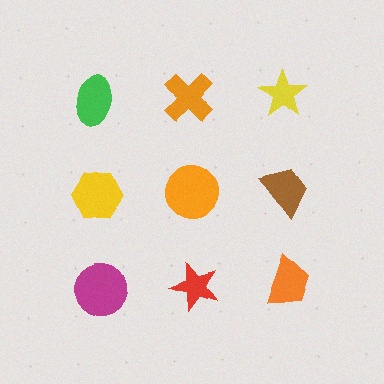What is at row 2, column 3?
A brown trapezoid.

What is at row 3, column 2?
A red star.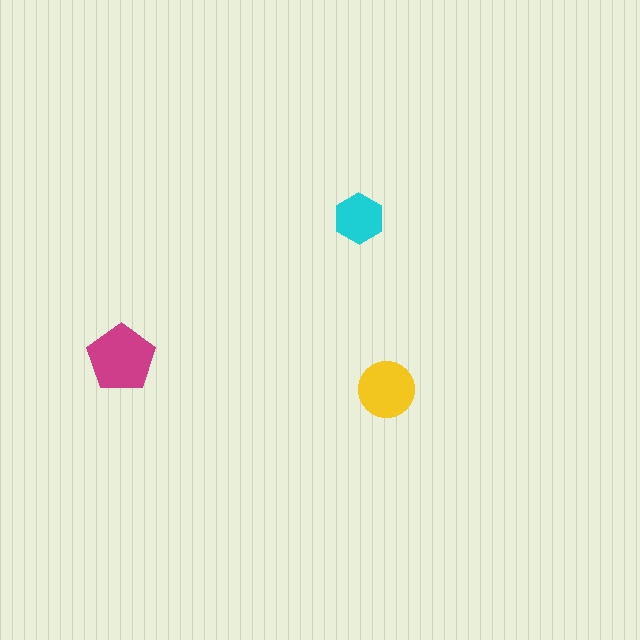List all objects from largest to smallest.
The magenta pentagon, the yellow circle, the cyan hexagon.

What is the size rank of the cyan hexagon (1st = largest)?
3rd.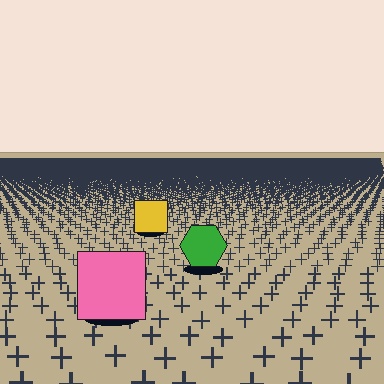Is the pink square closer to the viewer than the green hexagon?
Yes. The pink square is closer — you can tell from the texture gradient: the ground texture is coarser near it.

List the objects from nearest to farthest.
From nearest to farthest: the pink square, the green hexagon, the yellow square.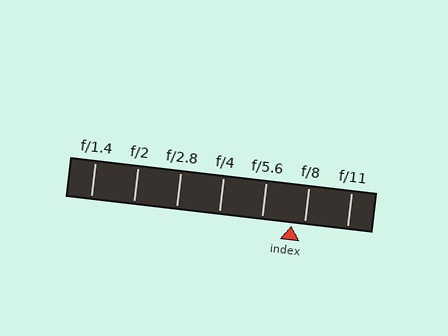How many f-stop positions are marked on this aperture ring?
There are 7 f-stop positions marked.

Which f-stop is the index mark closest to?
The index mark is closest to f/8.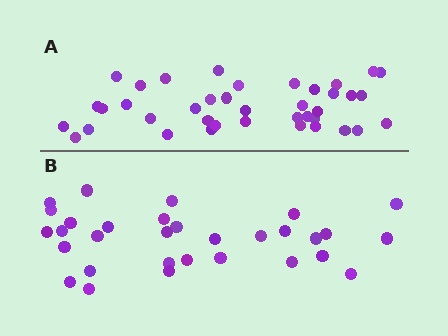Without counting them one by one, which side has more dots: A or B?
Region A (the top region) has more dots.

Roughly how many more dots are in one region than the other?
Region A has roughly 8 or so more dots than region B.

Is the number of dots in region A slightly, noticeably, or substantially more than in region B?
Region A has noticeably more, but not dramatically so. The ratio is roughly 1.3 to 1.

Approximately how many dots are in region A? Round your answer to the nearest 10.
About 40 dots. (The exact count is 39, which rounds to 40.)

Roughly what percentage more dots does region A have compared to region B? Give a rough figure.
About 25% more.